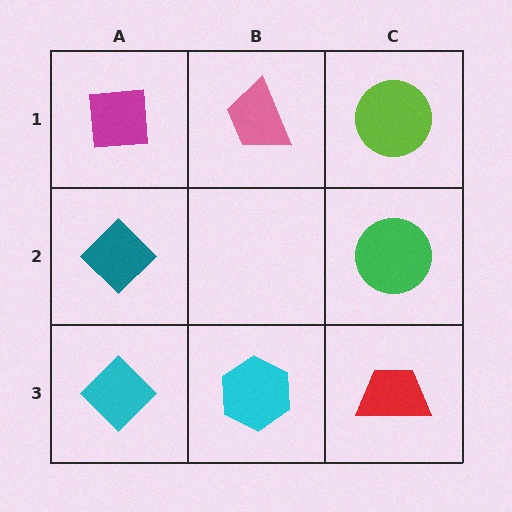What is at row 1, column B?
A pink trapezoid.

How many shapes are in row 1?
3 shapes.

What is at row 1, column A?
A magenta square.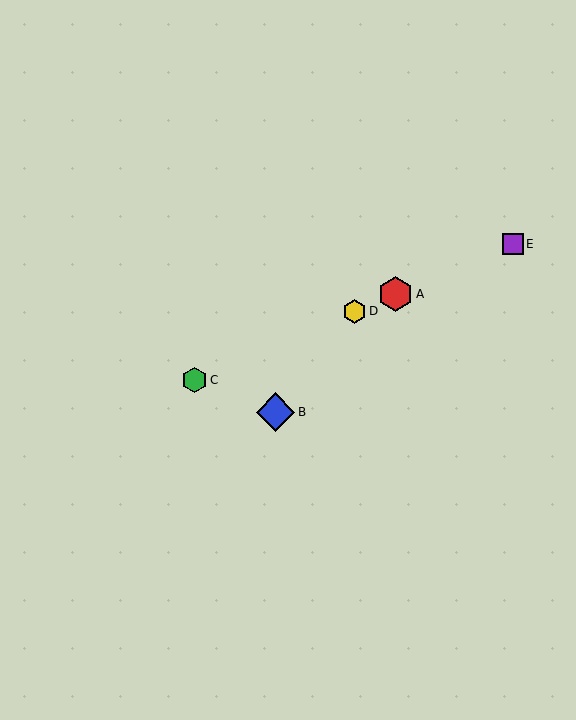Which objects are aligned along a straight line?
Objects A, C, D, E are aligned along a straight line.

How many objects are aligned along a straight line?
4 objects (A, C, D, E) are aligned along a straight line.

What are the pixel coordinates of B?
Object B is at (276, 412).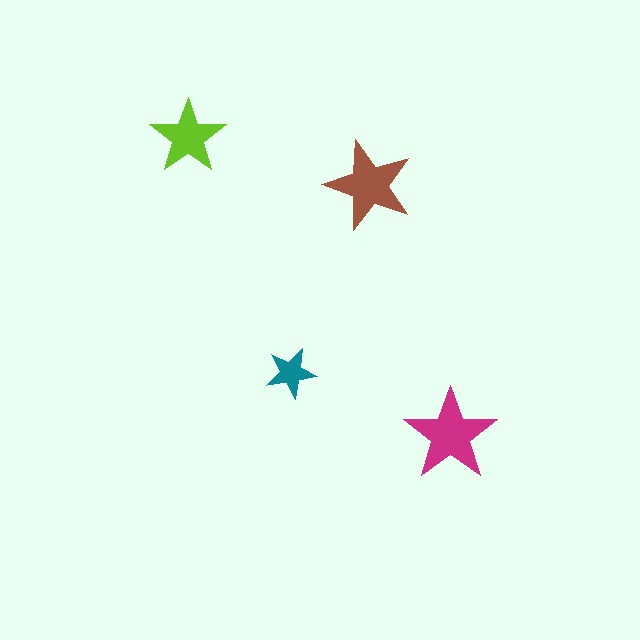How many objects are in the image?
There are 4 objects in the image.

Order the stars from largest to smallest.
the magenta one, the brown one, the lime one, the teal one.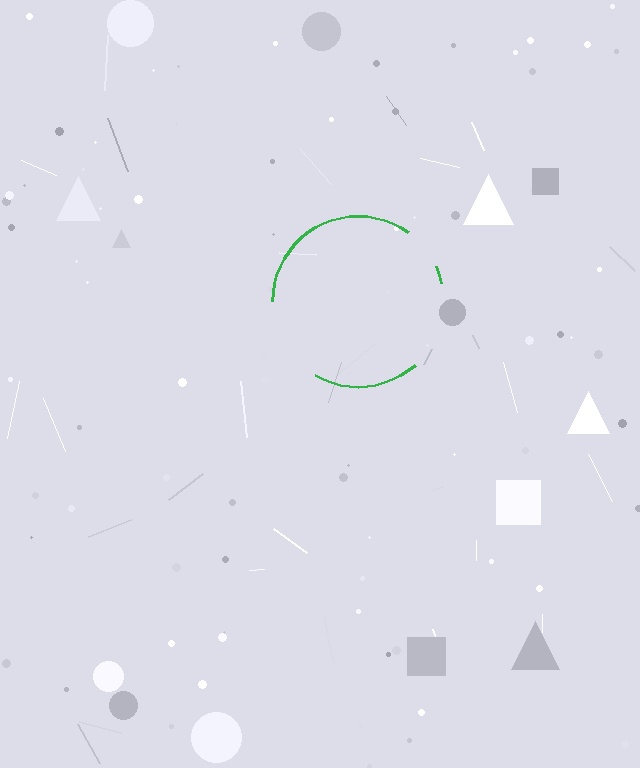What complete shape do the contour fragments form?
The contour fragments form a circle.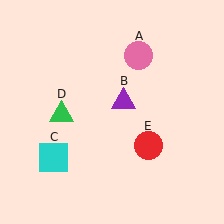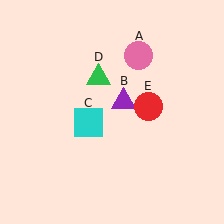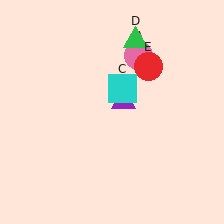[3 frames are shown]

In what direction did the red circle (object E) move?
The red circle (object E) moved up.